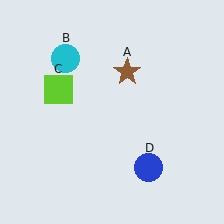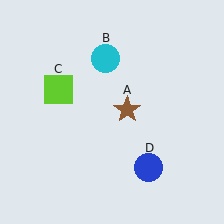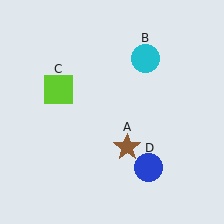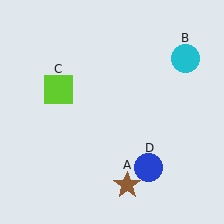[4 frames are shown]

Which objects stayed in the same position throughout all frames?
Lime square (object C) and blue circle (object D) remained stationary.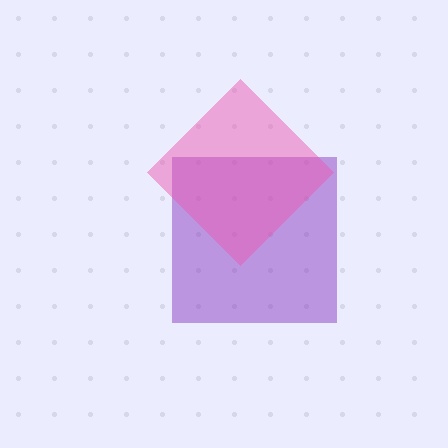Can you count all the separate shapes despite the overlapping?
Yes, there are 2 separate shapes.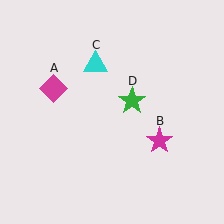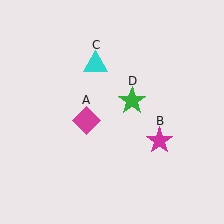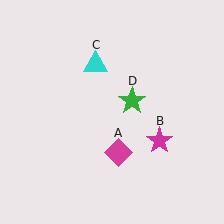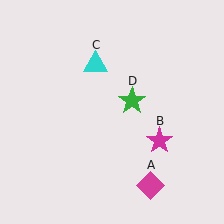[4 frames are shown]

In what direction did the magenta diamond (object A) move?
The magenta diamond (object A) moved down and to the right.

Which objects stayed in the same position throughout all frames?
Magenta star (object B) and cyan triangle (object C) and green star (object D) remained stationary.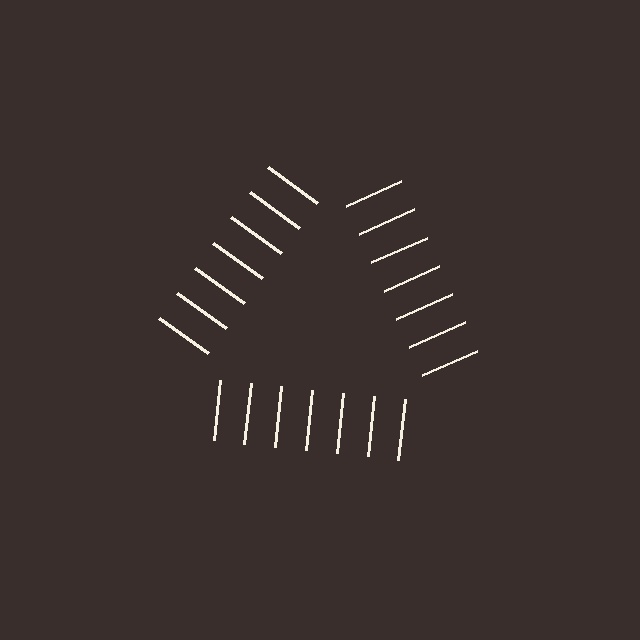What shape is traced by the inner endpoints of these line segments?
An illusory triangle — the line segments terminate on its edges but no continuous stroke is drawn.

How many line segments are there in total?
21 — 7 along each of the 3 edges.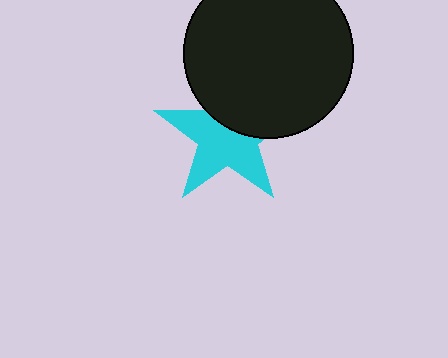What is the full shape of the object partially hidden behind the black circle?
The partially hidden object is a cyan star.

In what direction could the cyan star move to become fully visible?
The cyan star could move down. That would shift it out from behind the black circle entirely.